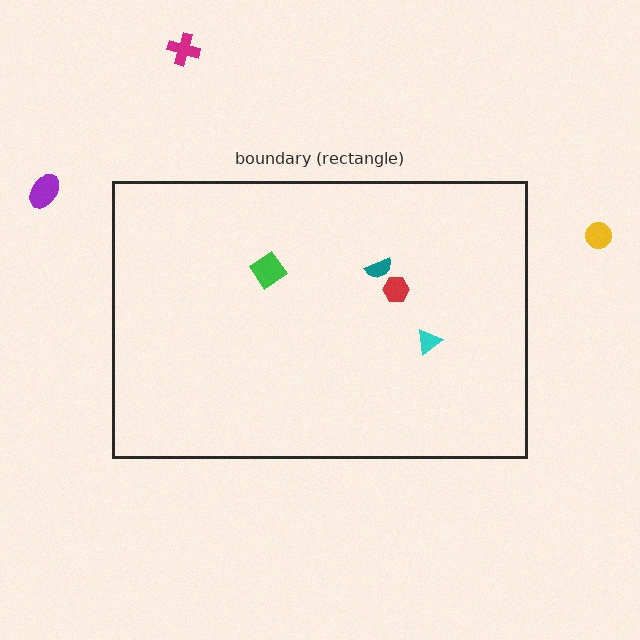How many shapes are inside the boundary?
4 inside, 3 outside.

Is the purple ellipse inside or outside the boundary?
Outside.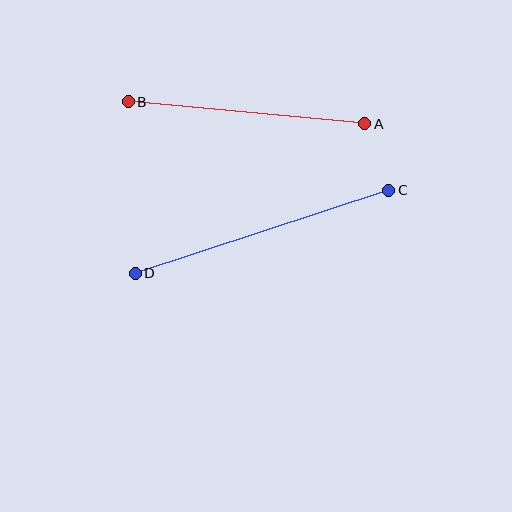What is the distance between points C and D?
The distance is approximately 267 pixels.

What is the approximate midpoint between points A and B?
The midpoint is at approximately (246, 113) pixels.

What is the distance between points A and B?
The distance is approximately 238 pixels.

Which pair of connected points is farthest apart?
Points C and D are farthest apart.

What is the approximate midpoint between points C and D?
The midpoint is at approximately (262, 232) pixels.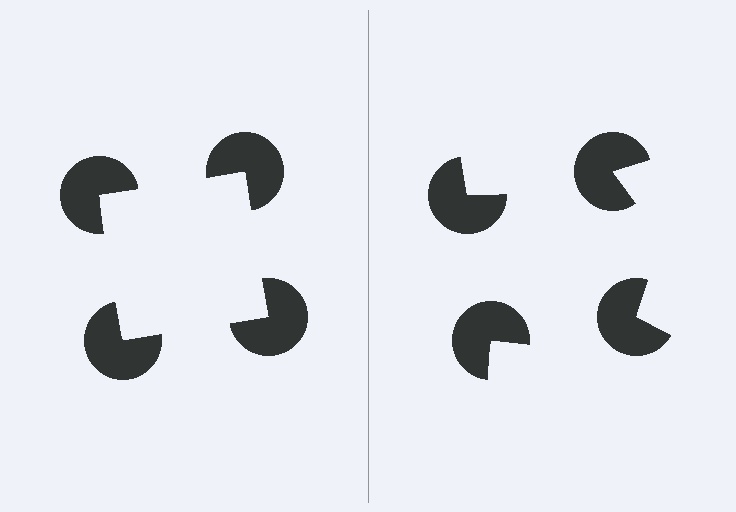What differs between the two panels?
The pac-man discs are positioned identically on both sides; only the wedge orientations differ. On the left they align to a square; on the right they are misaligned.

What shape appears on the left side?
An illusory square.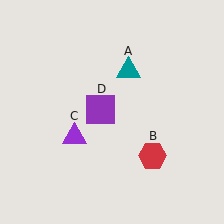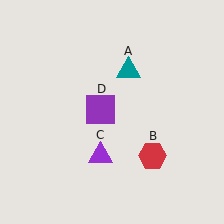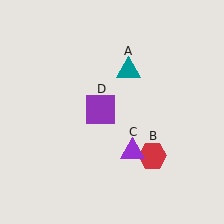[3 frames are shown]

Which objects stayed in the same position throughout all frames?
Teal triangle (object A) and red hexagon (object B) and purple square (object D) remained stationary.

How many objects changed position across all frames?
1 object changed position: purple triangle (object C).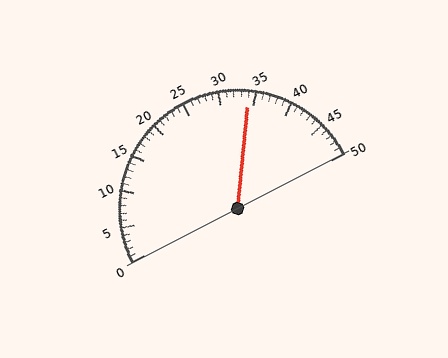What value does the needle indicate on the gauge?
The needle indicates approximately 34.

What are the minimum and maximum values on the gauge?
The gauge ranges from 0 to 50.